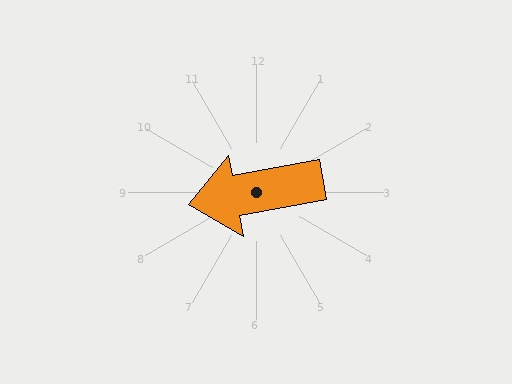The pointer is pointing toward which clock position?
Roughly 9 o'clock.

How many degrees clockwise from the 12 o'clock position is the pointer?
Approximately 259 degrees.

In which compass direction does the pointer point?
West.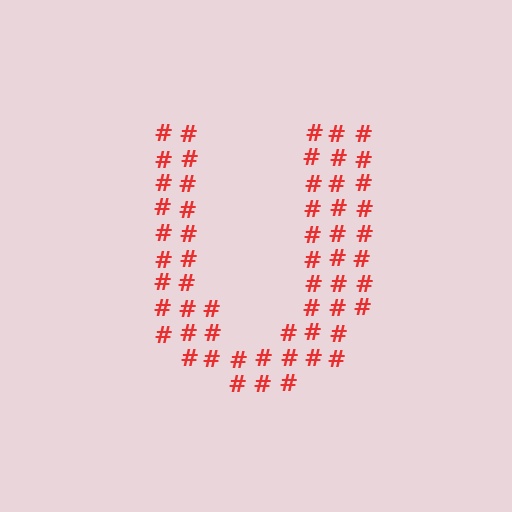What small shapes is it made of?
It is made of small hash symbols.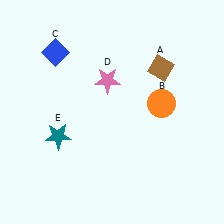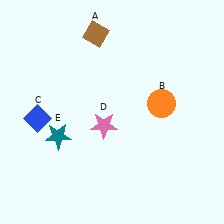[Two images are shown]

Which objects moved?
The objects that moved are: the brown diamond (A), the blue diamond (C), the pink star (D).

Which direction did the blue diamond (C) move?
The blue diamond (C) moved down.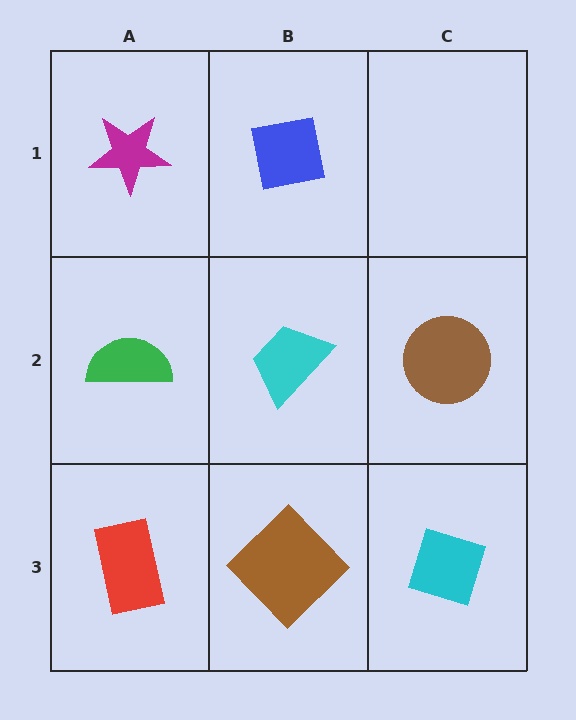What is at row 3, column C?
A cyan diamond.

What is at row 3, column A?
A red rectangle.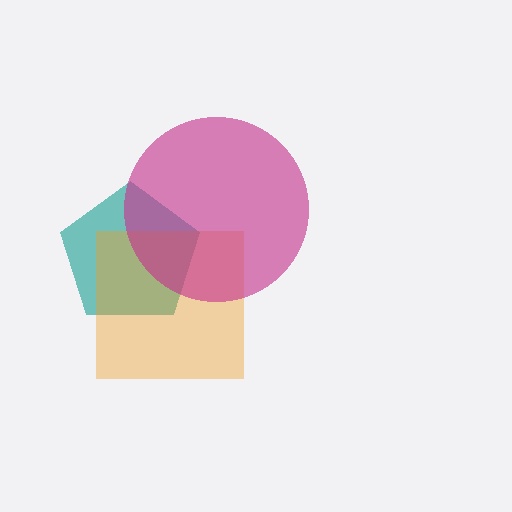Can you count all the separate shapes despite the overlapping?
Yes, there are 3 separate shapes.